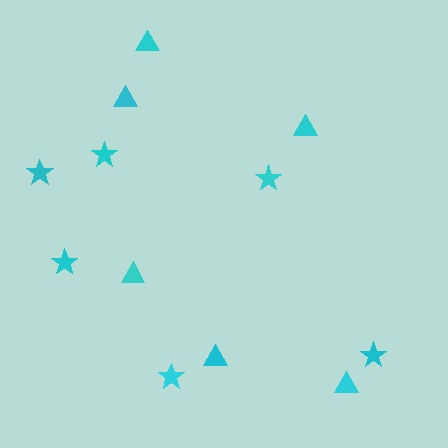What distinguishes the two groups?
There are 2 groups: one group of stars (6) and one group of triangles (6).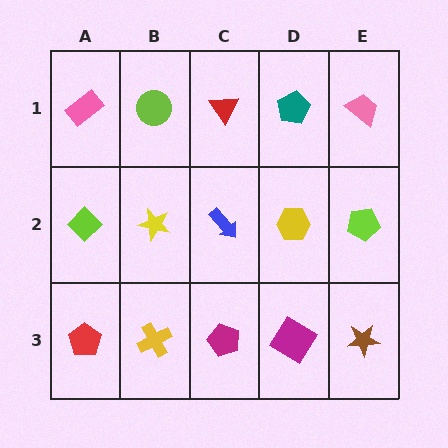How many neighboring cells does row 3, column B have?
3.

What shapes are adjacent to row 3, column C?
A blue arrow (row 2, column C), a yellow cross (row 3, column B), a magenta diamond (row 3, column D).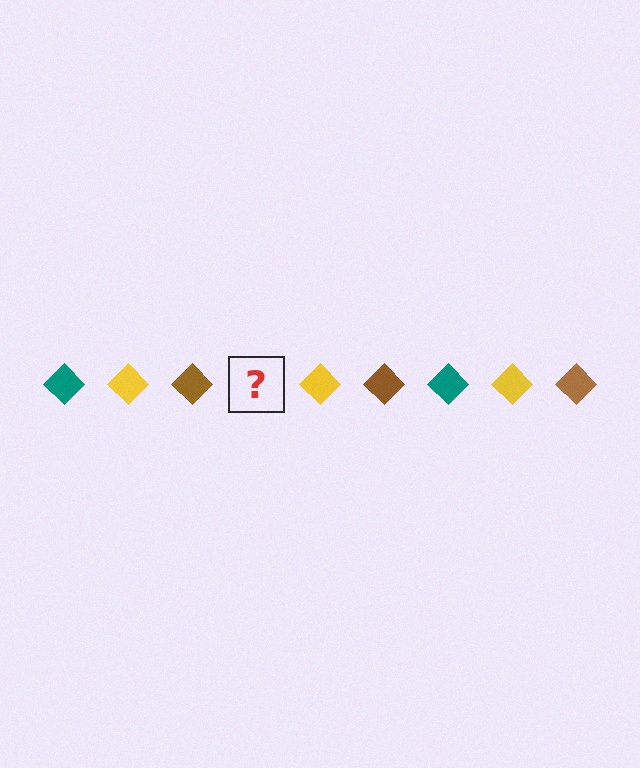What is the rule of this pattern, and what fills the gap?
The rule is that the pattern cycles through teal, yellow, brown diamonds. The gap should be filled with a teal diamond.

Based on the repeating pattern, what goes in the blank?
The blank should be a teal diamond.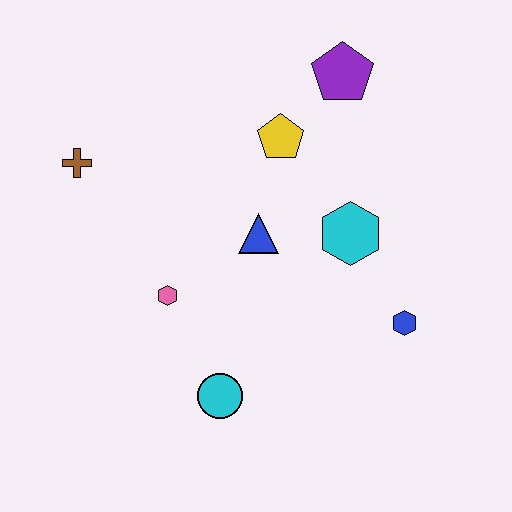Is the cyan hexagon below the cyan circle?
No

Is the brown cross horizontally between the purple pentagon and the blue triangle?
No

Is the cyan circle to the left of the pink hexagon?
No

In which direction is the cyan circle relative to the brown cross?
The cyan circle is below the brown cross.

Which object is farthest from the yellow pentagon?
The cyan circle is farthest from the yellow pentagon.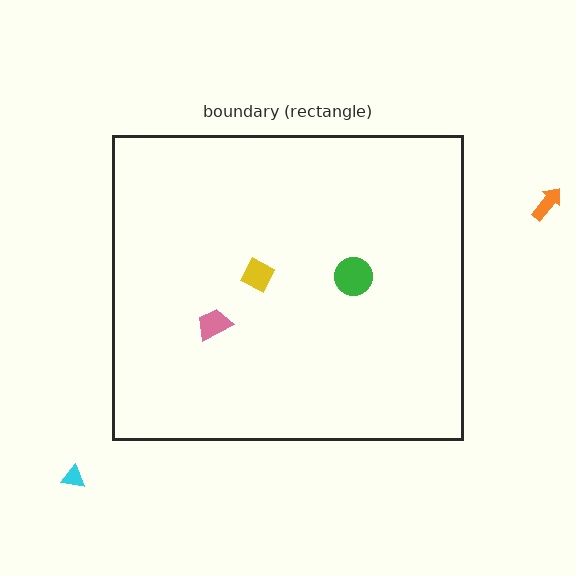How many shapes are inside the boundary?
3 inside, 2 outside.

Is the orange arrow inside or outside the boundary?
Outside.